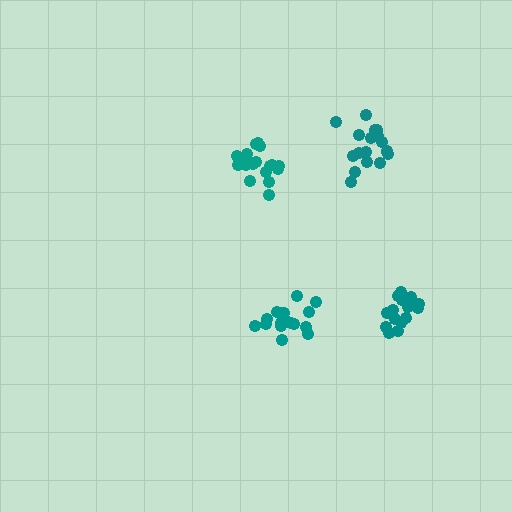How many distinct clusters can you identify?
There are 4 distinct clusters.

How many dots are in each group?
Group 1: 17 dots, Group 2: 17 dots, Group 3: 18 dots, Group 4: 17 dots (69 total).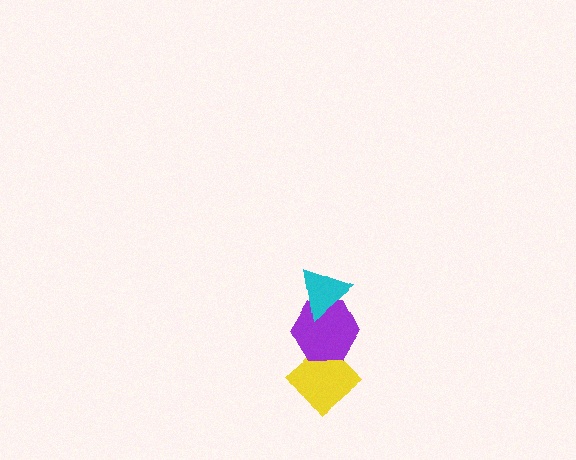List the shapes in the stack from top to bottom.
From top to bottom: the cyan triangle, the purple hexagon, the yellow diamond.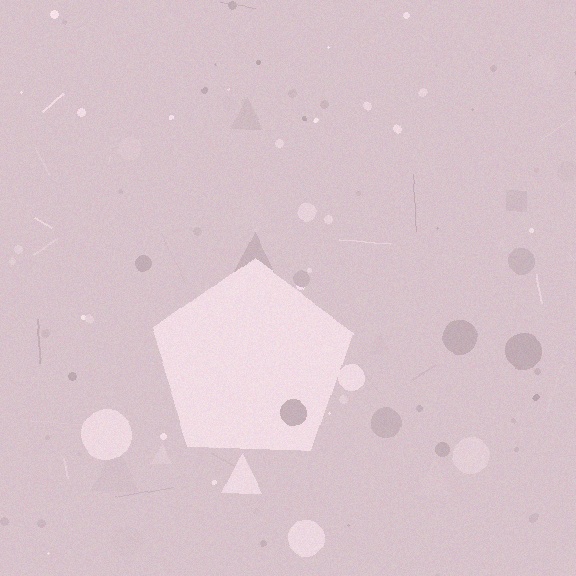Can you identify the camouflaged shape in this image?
The camouflaged shape is a pentagon.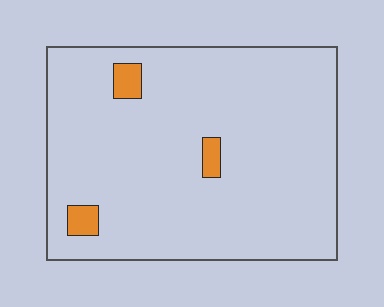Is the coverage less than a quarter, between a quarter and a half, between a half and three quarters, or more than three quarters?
Less than a quarter.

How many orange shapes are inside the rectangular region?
3.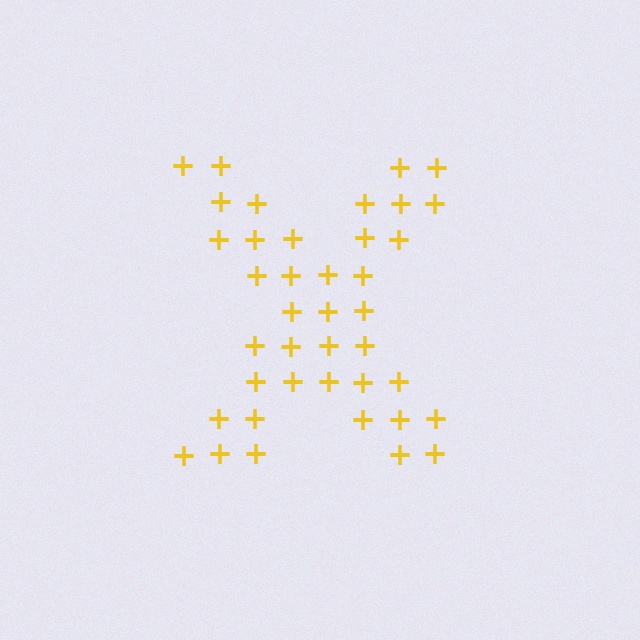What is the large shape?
The large shape is the letter X.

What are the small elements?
The small elements are plus signs.